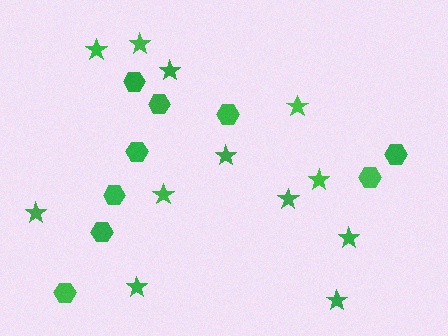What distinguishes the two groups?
There are 2 groups: one group of stars (12) and one group of hexagons (9).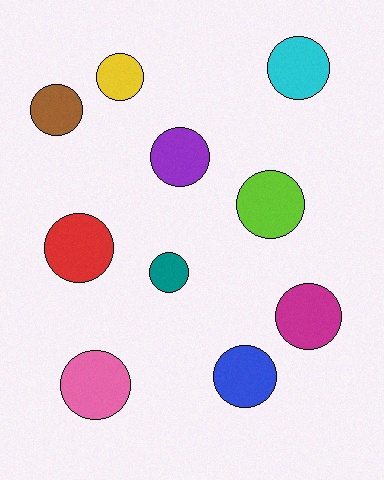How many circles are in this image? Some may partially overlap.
There are 10 circles.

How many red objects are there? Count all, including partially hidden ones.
There is 1 red object.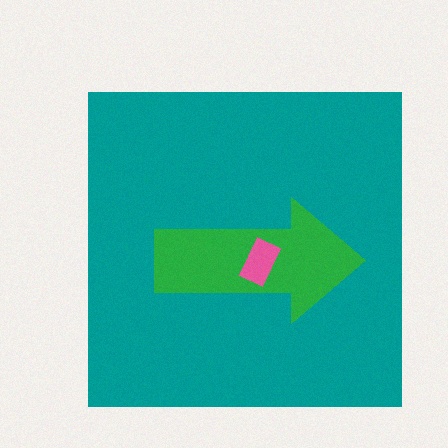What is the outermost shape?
The teal square.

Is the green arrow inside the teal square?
Yes.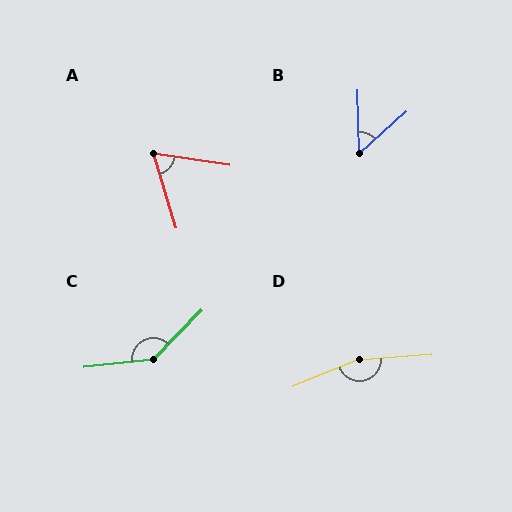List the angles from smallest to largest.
B (49°), A (65°), C (141°), D (162°).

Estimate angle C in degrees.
Approximately 141 degrees.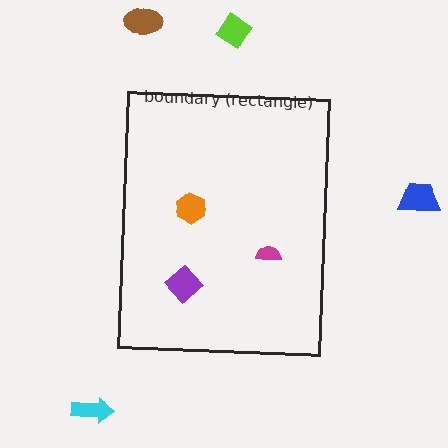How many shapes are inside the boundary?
3 inside, 4 outside.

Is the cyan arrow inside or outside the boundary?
Outside.